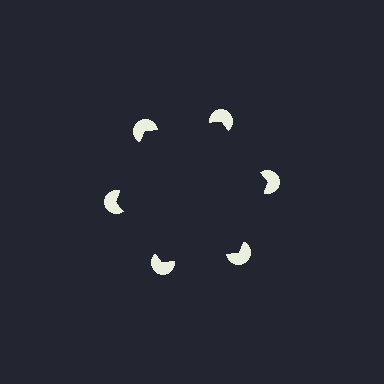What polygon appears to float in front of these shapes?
An illusory hexagon — its edges are inferred from the aligned wedge cuts in the pac-man discs, not physically drawn.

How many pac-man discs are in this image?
There are 6 — one at each vertex of the illusory hexagon.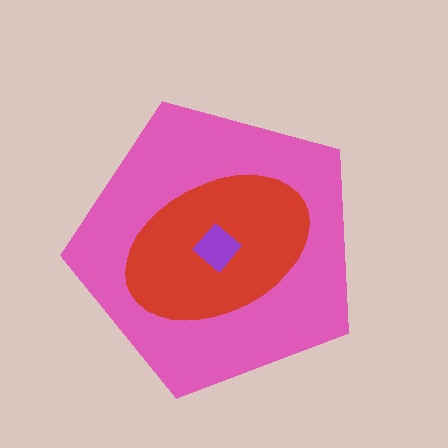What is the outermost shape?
The pink pentagon.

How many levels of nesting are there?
3.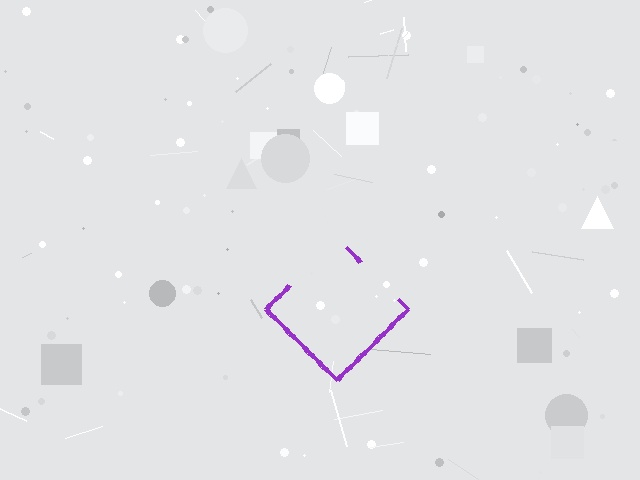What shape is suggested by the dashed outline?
The dashed outline suggests a diamond.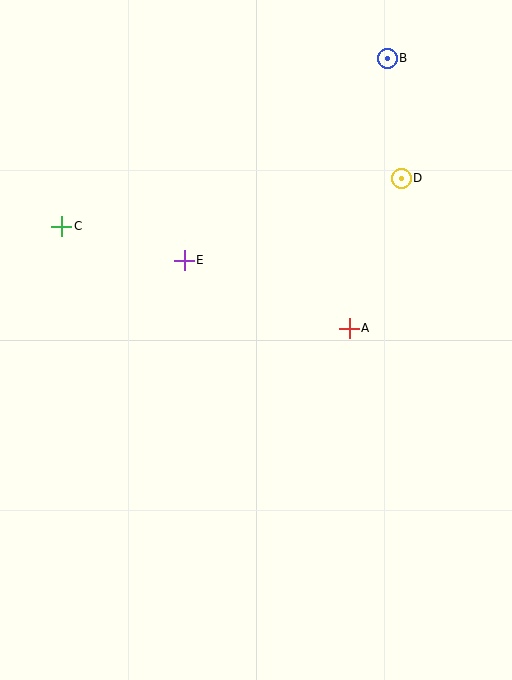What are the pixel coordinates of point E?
Point E is at (184, 260).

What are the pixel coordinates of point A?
Point A is at (349, 328).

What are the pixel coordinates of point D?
Point D is at (401, 178).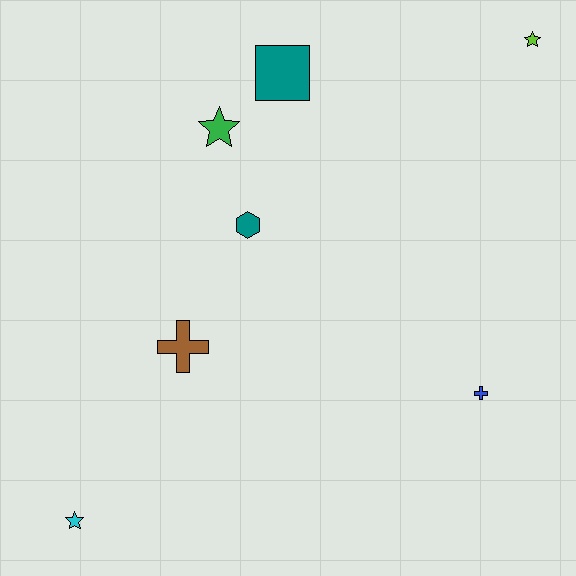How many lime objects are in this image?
There is 1 lime object.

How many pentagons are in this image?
There are no pentagons.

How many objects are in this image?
There are 7 objects.